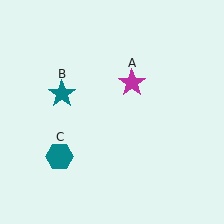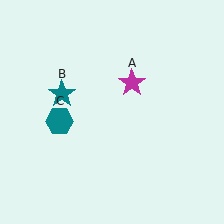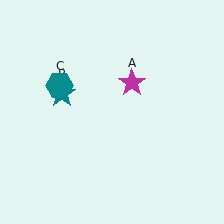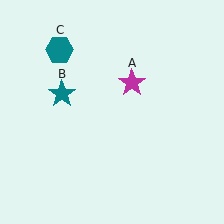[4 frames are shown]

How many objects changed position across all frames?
1 object changed position: teal hexagon (object C).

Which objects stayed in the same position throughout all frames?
Magenta star (object A) and teal star (object B) remained stationary.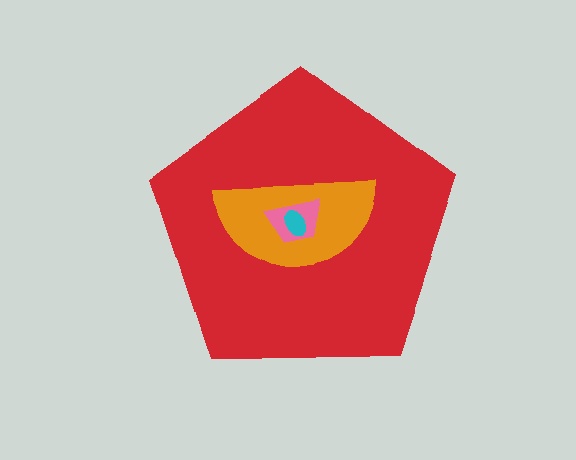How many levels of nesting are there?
4.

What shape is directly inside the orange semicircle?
The pink trapezoid.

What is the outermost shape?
The red pentagon.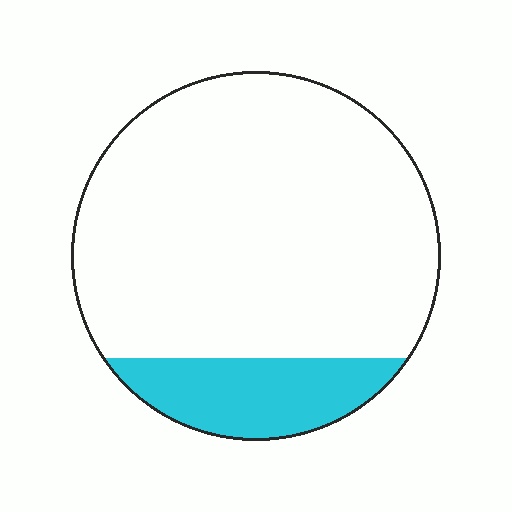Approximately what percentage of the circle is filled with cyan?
Approximately 15%.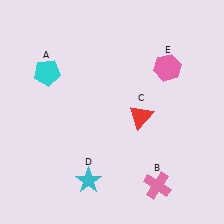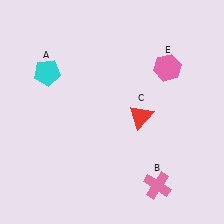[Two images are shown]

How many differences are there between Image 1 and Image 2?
There is 1 difference between the two images.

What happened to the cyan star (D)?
The cyan star (D) was removed in Image 2. It was in the bottom-left area of Image 1.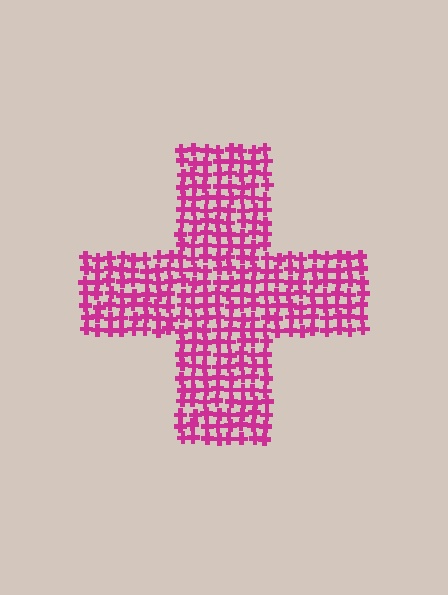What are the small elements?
The small elements are crosses.